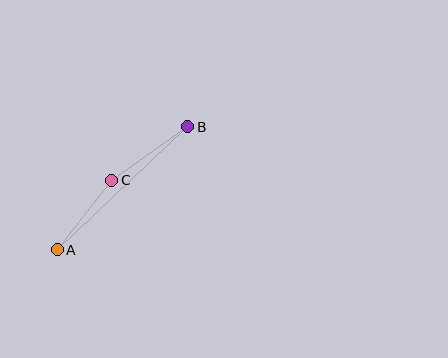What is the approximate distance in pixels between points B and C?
The distance between B and C is approximately 93 pixels.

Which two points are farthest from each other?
Points A and B are farthest from each other.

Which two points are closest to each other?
Points A and C are closest to each other.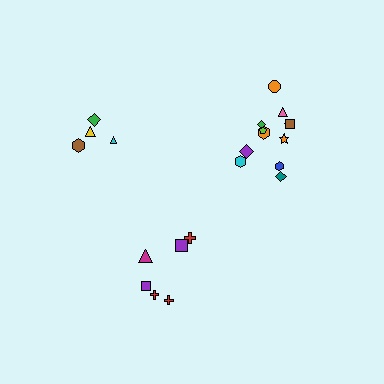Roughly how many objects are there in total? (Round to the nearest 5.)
Roughly 20 objects in total.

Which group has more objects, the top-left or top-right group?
The top-right group.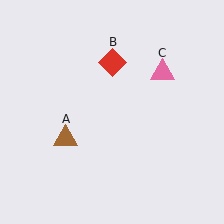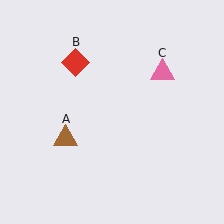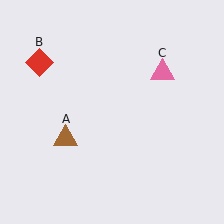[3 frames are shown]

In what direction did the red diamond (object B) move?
The red diamond (object B) moved left.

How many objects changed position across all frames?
1 object changed position: red diamond (object B).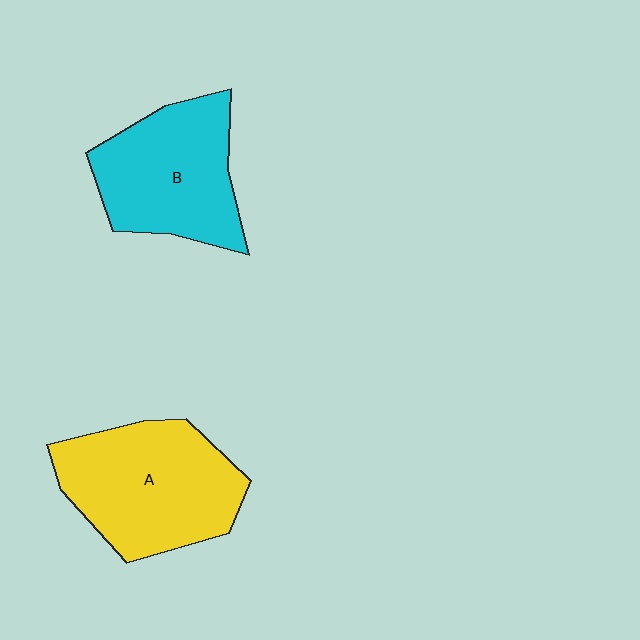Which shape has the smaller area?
Shape B (cyan).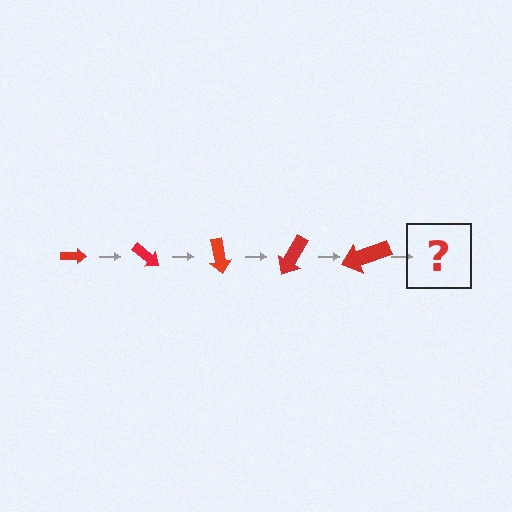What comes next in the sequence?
The next element should be an arrow, larger than the previous one and rotated 200 degrees from the start.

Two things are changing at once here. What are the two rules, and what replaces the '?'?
The two rules are that the arrow grows larger each step and it rotates 40 degrees each step. The '?' should be an arrow, larger than the previous one and rotated 200 degrees from the start.